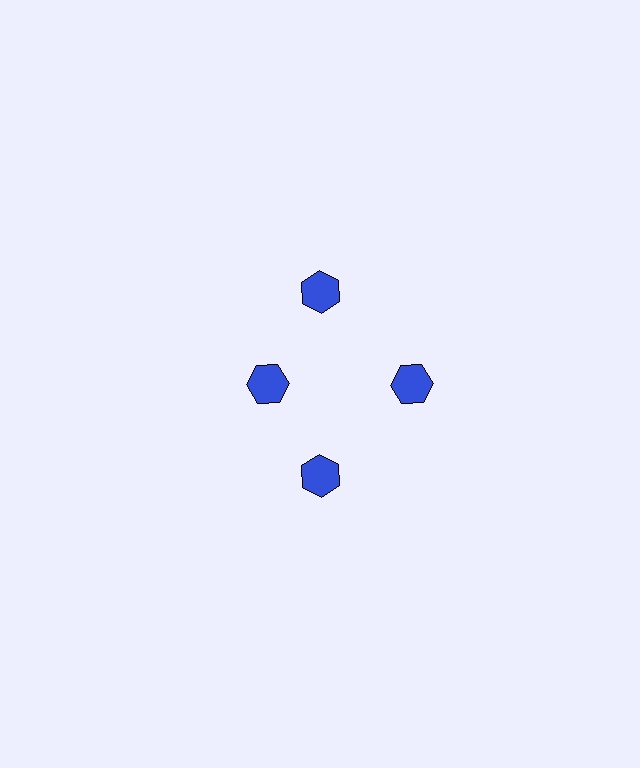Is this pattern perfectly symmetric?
No. The 4 blue hexagons are arranged in a ring, but one element near the 9 o'clock position is pulled inward toward the center, breaking the 4-fold rotational symmetry.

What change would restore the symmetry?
The symmetry would be restored by moving it outward, back onto the ring so that all 4 hexagons sit at equal angles and equal distance from the center.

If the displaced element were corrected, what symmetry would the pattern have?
It would have 4-fold rotational symmetry — the pattern would map onto itself every 90 degrees.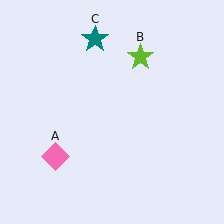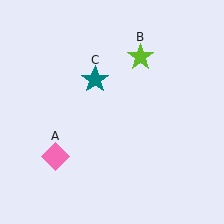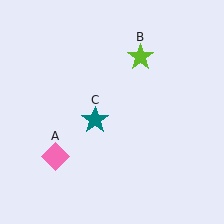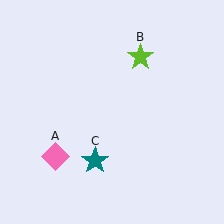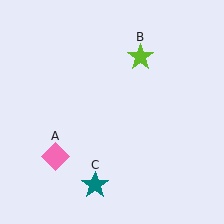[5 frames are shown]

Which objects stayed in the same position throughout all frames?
Pink diamond (object A) and lime star (object B) remained stationary.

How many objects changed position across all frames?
1 object changed position: teal star (object C).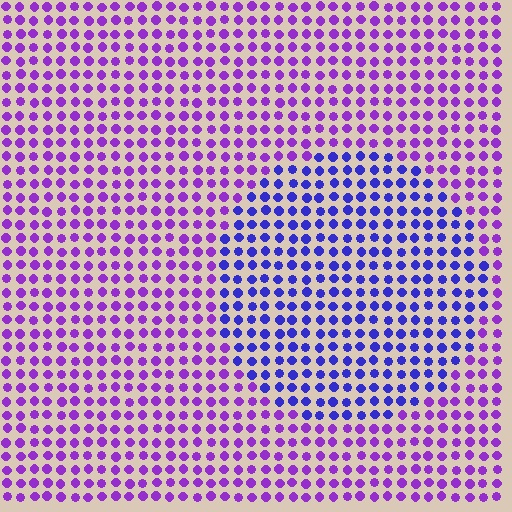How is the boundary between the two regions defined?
The boundary is defined purely by a slight shift in hue (about 37 degrees). Spacing, size, and orientation are identical on both sides.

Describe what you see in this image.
The image is filled with small purple elements in a uniform arrangement. A circle-shaped region is visible where the elements are tinted to a slightly different hue, forming a subtle color boundary.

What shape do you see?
I see a circle.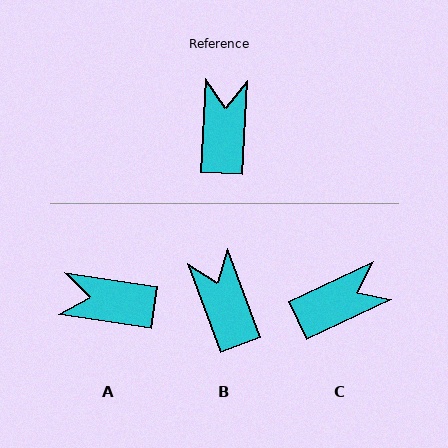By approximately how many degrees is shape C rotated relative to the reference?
Approximately 61 degrees clockwise.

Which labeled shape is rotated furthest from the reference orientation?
A, about 85 degrees away.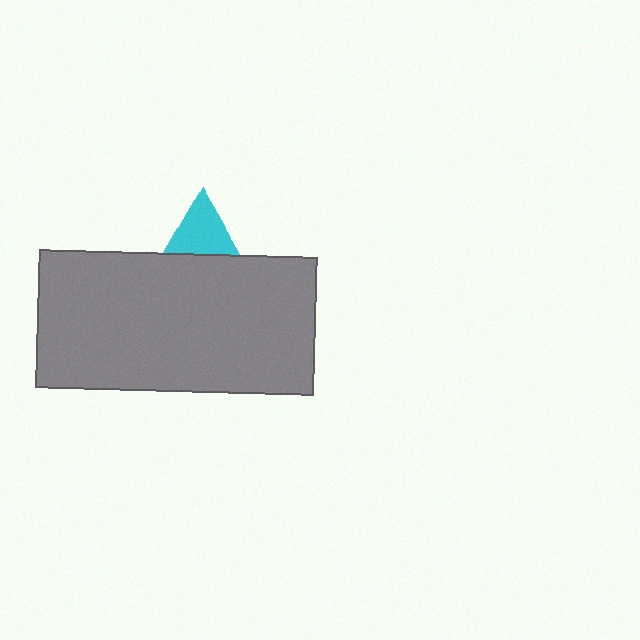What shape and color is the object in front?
The object in front is a gray rectangle.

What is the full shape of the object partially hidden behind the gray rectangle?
The partially hidden object is a cyan triangle.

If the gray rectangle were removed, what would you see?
You would see the complete cyan triangle.